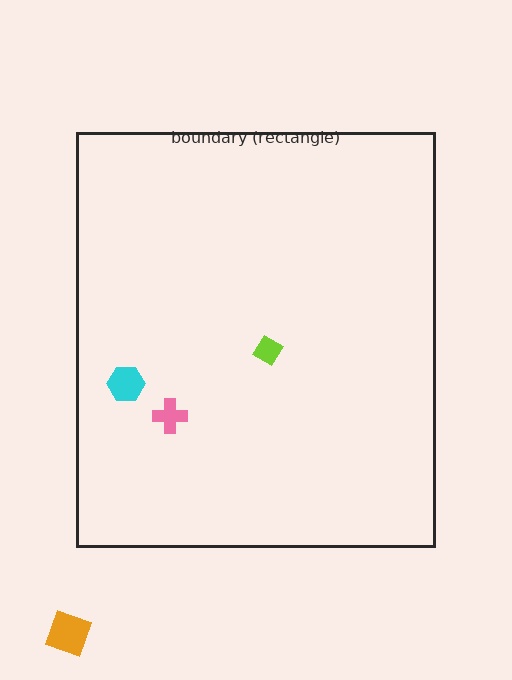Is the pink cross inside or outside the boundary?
Inside.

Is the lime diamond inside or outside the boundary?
Inside.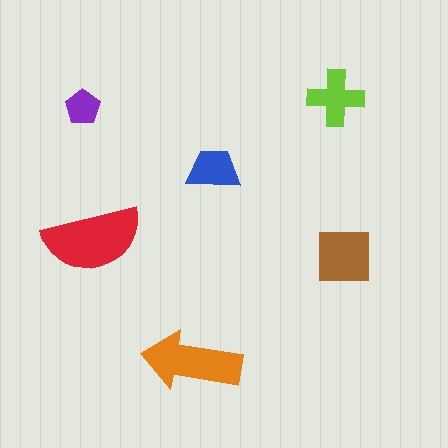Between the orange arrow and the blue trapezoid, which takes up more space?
The orange arrow.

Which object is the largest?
The red semicircle.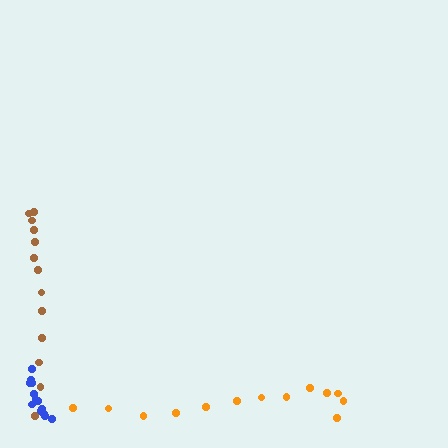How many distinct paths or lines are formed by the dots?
There are 3 distinct paths.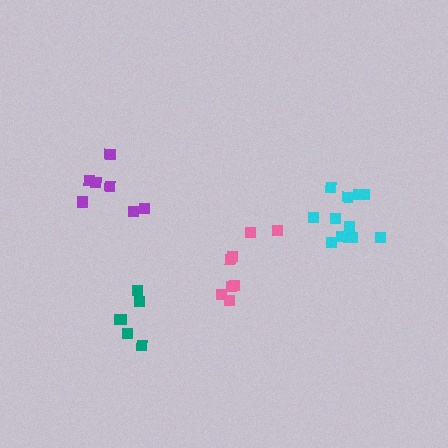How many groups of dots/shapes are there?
There are 4 groups.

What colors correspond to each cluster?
The clusters are colored: cyan, teal, pink, purple.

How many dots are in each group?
Group 1: 11 dots, Group 2: 6 dots, Group 3: 8 dots, Group 4: 7 dots (32 total).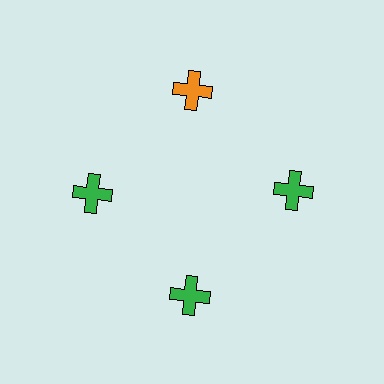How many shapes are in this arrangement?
There are 4 shapes arranged in a ring pattern.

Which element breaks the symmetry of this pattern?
The orange cross at roughly the 12 o'clock position breaks the symmetry. All other shapes are green crosses.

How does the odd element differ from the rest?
It has a different color: orange instead of green.